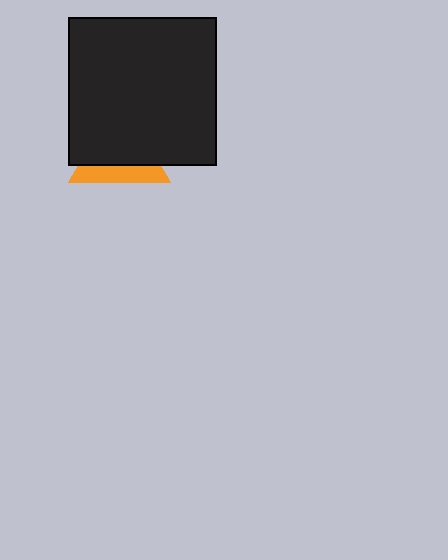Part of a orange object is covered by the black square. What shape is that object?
It is a triangle.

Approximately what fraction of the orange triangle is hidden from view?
Roughly 64% of the orange triangle is hidden behind the black square.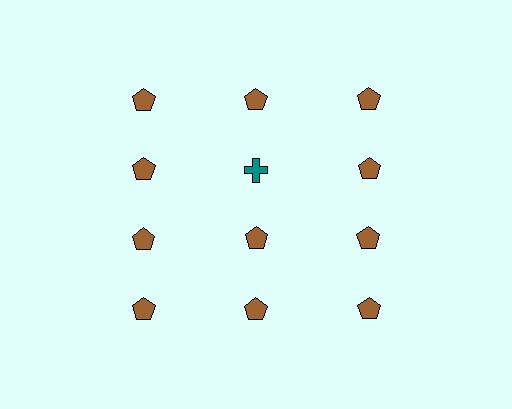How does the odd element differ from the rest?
It differs in both color (teal instead of brown) and shape (cross instead of pentagon).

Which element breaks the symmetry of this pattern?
The teal cross in the second row, second from left column breaks the symmetry. All other shapes are brown pentagons.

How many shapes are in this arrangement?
There are 12 shapes arranged in a grid pattern.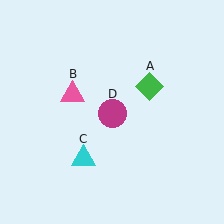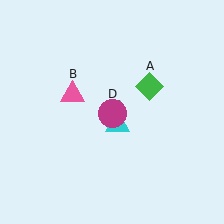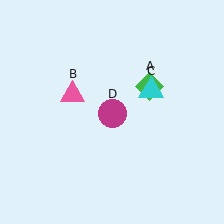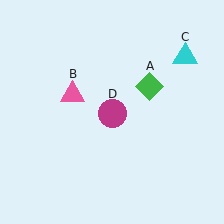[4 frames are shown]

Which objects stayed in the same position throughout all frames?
Green diamond (object A) and pink triangle (object B) and magenta circle (object D) remained stationary.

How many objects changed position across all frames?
1 object changed position: cyan triangle (object C).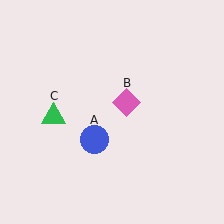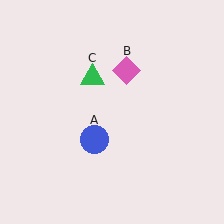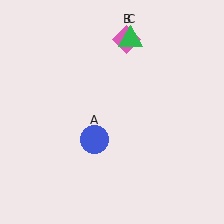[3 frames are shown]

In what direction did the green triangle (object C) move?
The green triangle (object C) moved up and to the right.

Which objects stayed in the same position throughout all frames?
Blue circle (object A) remained stationary.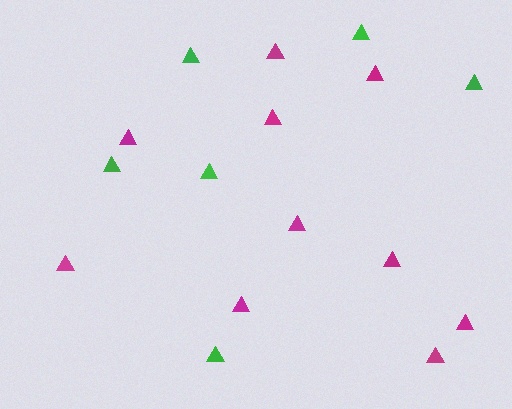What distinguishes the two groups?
There are 2 groups: one group of magenta triangles (10) and one group of green triangles (6).